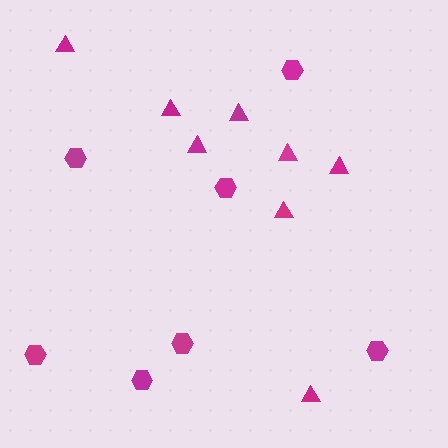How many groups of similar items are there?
There are 2 groups: one group of triangles (8) and one group of hexagons (7).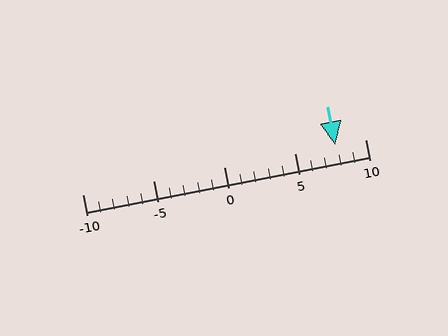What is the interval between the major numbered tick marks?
The major tick marks are spaced 5 units apart.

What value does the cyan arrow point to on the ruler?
The cyan arrow points to approximately 8.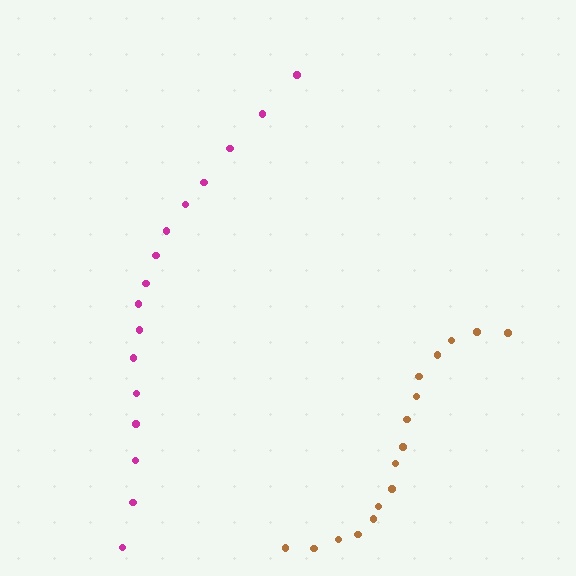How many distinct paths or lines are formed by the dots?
There are 2 distinct paths.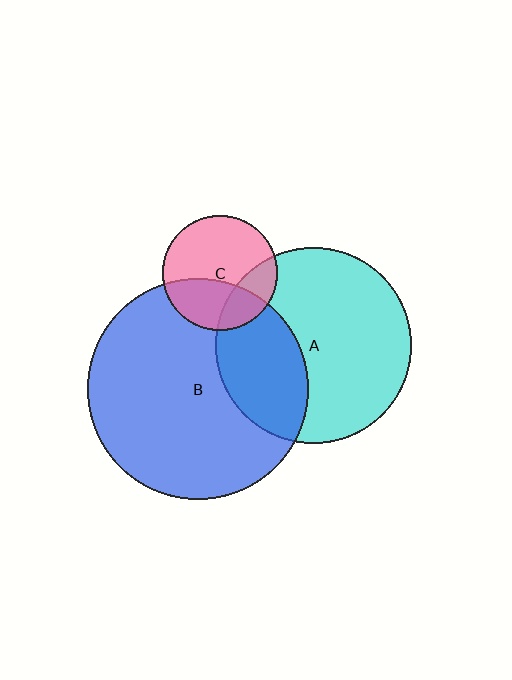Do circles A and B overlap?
Yes.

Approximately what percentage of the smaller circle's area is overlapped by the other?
Approximately 35%.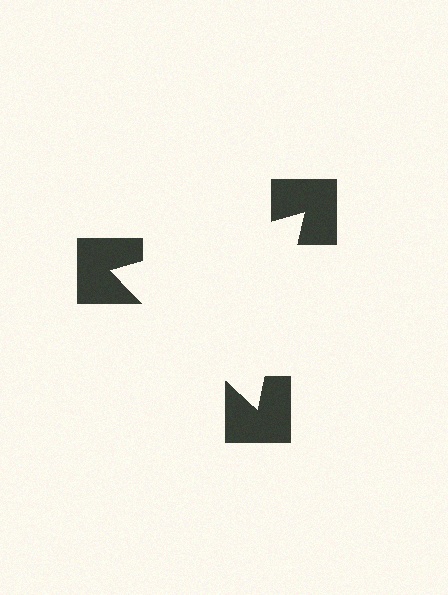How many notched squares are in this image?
There are 3 — one at each vertex of the illusory triangle.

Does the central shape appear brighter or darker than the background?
It typically appears slightly brighter than the background, even though no actual brightness change is drawn.